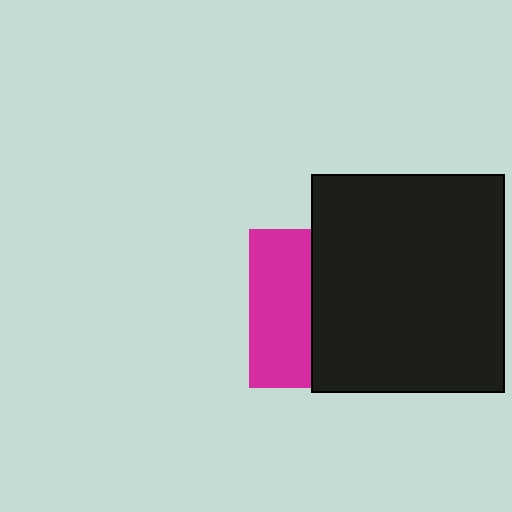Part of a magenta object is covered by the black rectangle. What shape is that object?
It is a square.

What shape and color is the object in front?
The object in front is a black rectangle.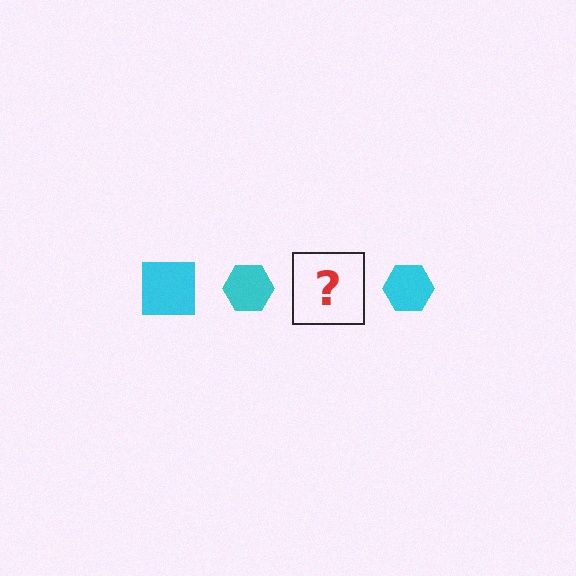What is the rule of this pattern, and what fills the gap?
The rule is that the pattern cycles through square, hexagon shapes in cyan. The gap should be filled with a cyan square.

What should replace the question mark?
The question mark should be replaced with a cyan square.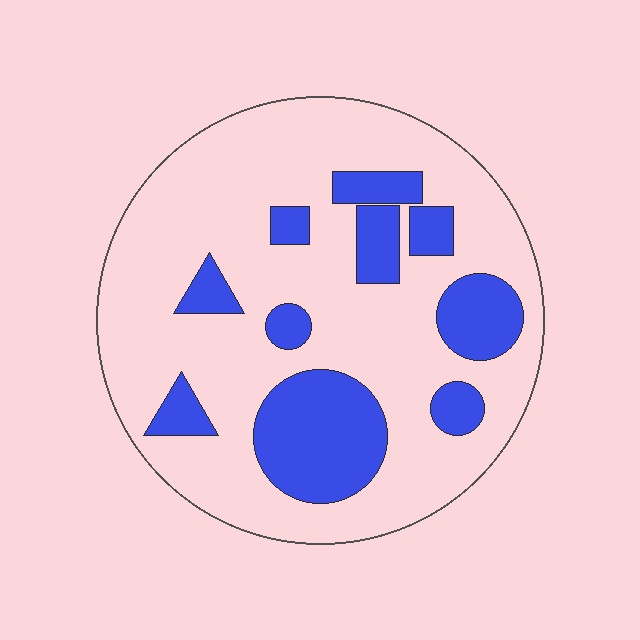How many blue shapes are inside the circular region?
10.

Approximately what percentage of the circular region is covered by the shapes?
Approximately 25%.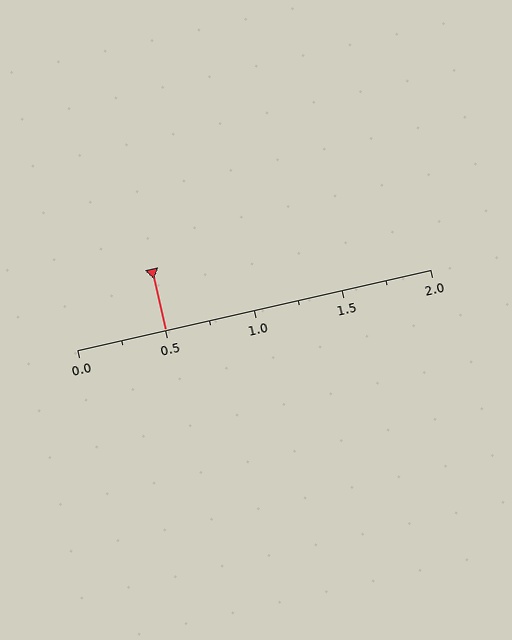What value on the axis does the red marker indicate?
The marker indicates approximately 0.5.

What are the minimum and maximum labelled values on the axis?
The axis runs from 0.0 to 2.0.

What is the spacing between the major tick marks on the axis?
The major ticks are spaced 0.5 apart.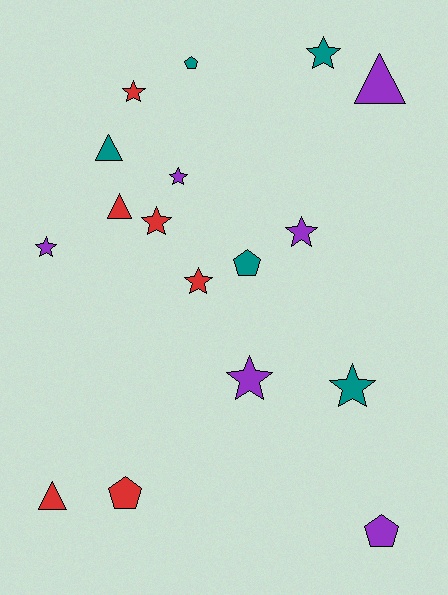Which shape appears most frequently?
Star, with 9 objects.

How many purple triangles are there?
There is 1 purple triangle.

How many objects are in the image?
There are 17 objects.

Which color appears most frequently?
Red, with 6 objects.